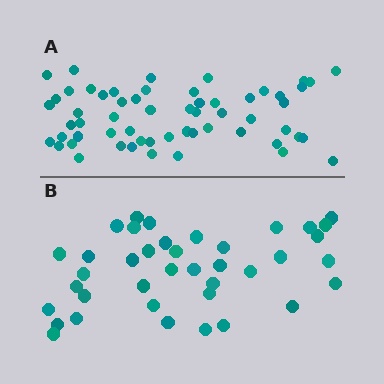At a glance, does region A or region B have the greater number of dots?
Region A (the top region) has more dots.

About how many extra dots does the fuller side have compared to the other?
Region A has approximately 20 more dots than region B.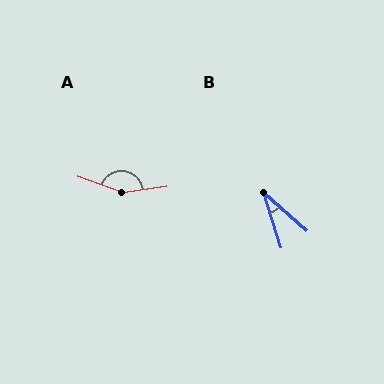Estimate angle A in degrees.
Approximately 152 degrees.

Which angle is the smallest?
B, at approximately 31 degrees.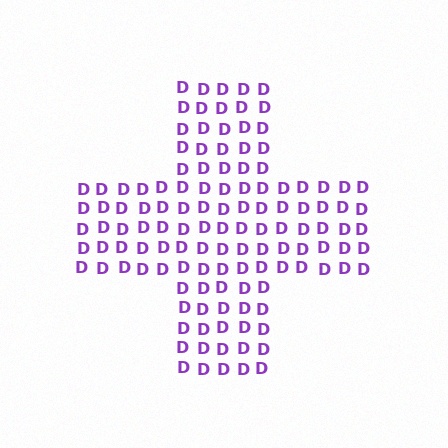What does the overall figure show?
The overall figure shows a cross.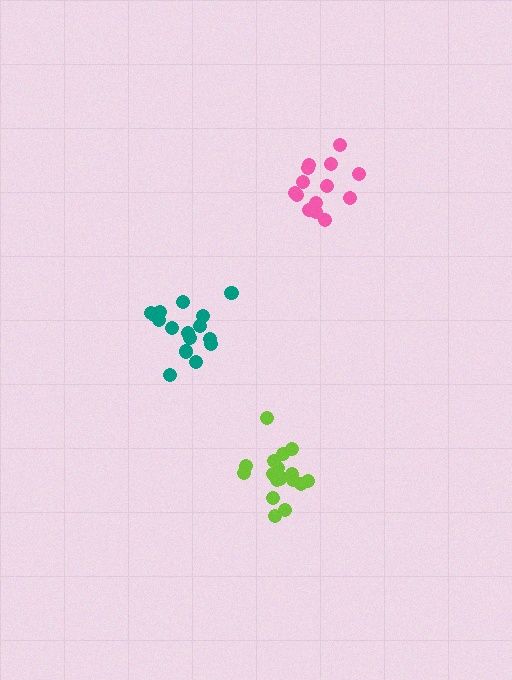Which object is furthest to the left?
The teal cluster is leftmost.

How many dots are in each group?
Group 1: 16 dots, Group 2: 18 dots, Group 3: 14 dots (48 total).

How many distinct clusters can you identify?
There are 3 distinct clusters.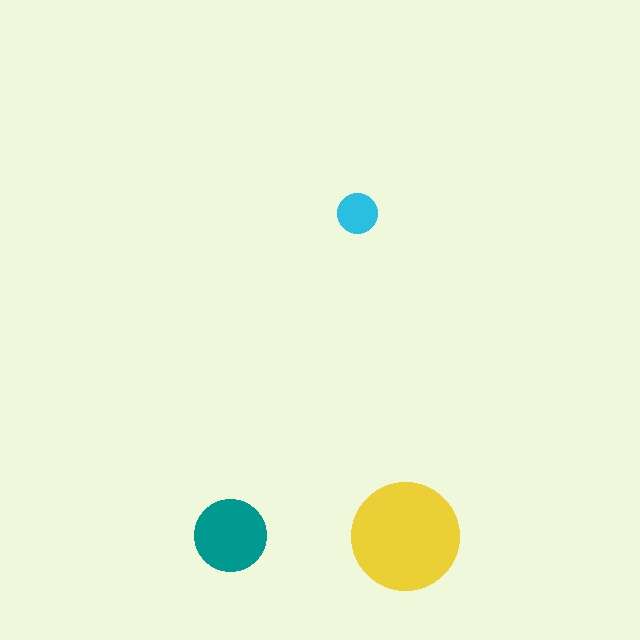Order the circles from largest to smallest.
the yellow one, the teal one, the cyan one.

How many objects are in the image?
There are 3 objects in the image.